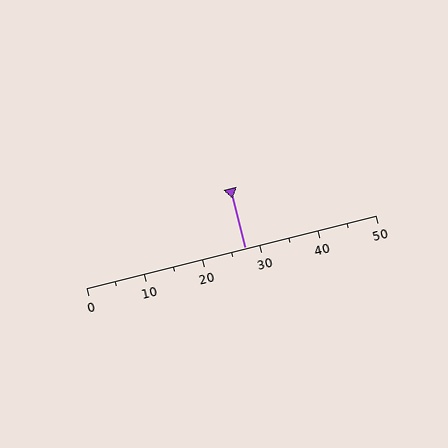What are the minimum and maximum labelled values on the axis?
The axis runs from 0 to 50.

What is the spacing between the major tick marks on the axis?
The major ticks are spaced 10 apart.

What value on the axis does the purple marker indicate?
The marker indicates approximately 27.5.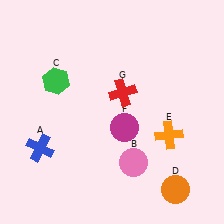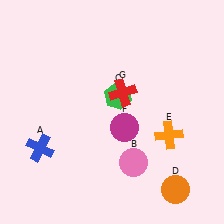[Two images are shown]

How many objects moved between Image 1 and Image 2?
1 object moved between the two images.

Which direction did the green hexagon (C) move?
The green hexagon (C) moved right.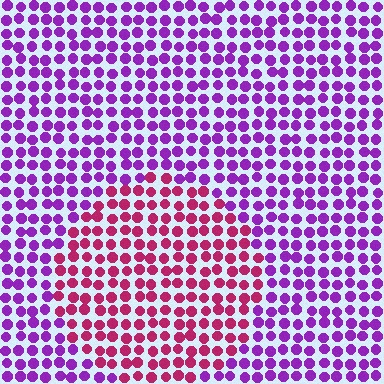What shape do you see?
I see a circle.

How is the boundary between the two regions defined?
The boundary is defined purely by a slight shift in hue (about 48 degrees). Spacing, size, and orientation are identical on both sides.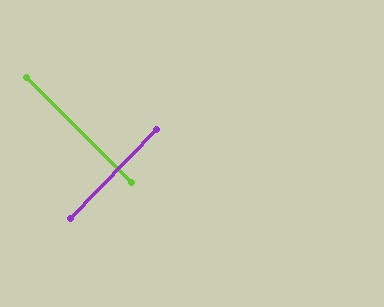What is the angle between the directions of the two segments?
Approximately 89 degrees.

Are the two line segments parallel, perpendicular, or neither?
Perpendicular — they meet at approximately 89°.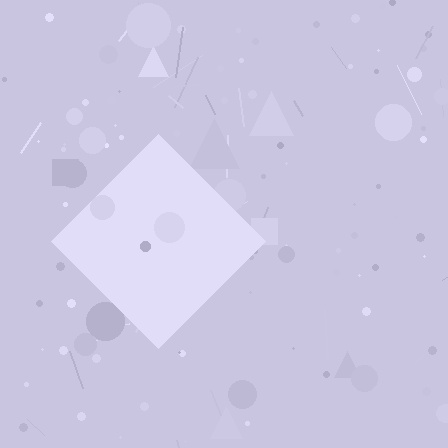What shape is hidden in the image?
A diamond is hidden in the image.